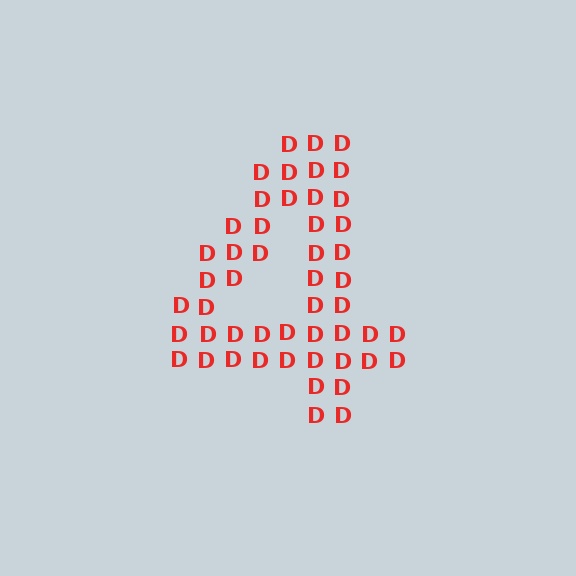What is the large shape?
The large shape is the digit 4.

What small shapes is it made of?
It is made of small letter D's.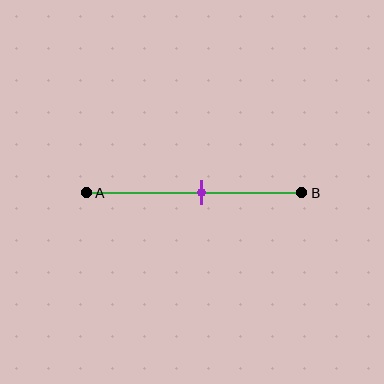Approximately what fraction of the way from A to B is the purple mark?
The purple mark is approximately 55% of the way from A to B.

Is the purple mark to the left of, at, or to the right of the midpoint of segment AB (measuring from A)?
The purple mark is to the right of the midpoint of segment AB.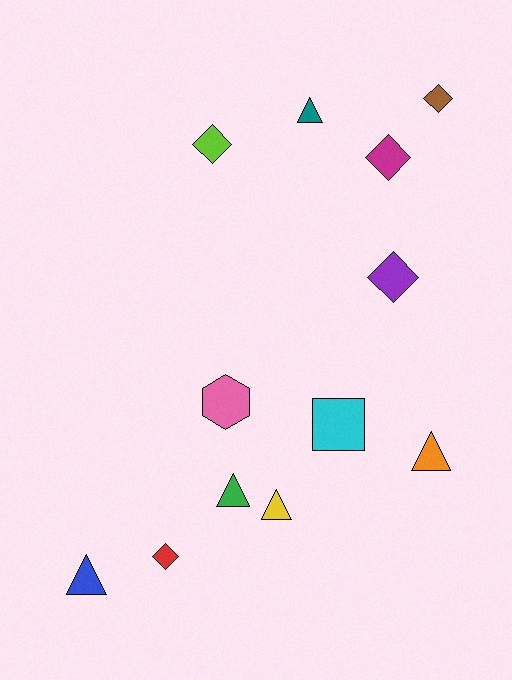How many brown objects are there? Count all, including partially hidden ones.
There is 1 brown object.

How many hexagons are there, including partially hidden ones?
There is 1 hexagon.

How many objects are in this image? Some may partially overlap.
There are 12 objects.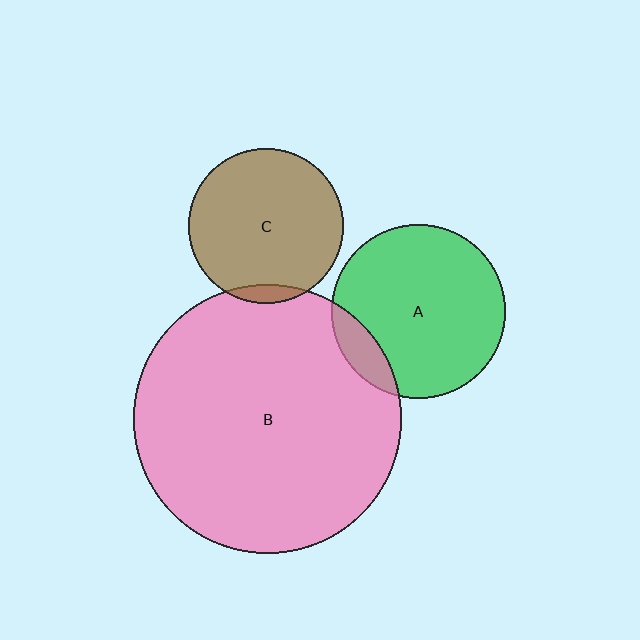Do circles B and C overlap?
Yes.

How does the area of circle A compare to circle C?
Approximately 1.3 times.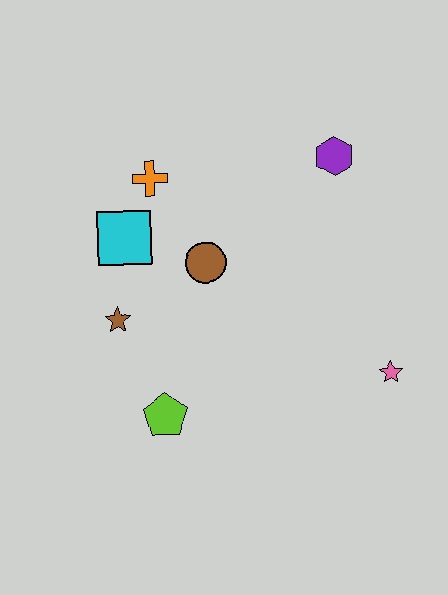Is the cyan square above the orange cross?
No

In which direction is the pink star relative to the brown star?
The pink star is to the right of the brown star.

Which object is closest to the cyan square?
The orange cross is closest to the cyan square.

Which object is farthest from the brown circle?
The pink star is farthest from the brown circle.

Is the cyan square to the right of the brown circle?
No